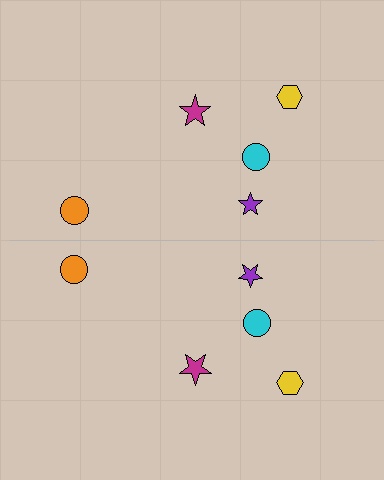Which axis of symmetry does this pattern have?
The pattern has a horizontal axis of symmetry running through the center of the image.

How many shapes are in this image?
There are 10 shapes in this image.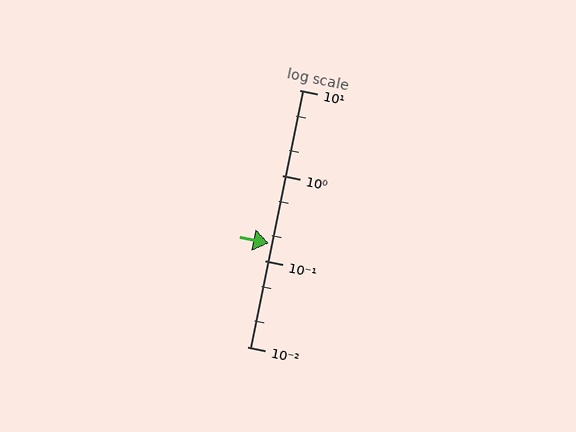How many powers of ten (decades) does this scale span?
The scale spans 3 decades, from 0.01 to 10.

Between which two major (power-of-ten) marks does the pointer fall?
The pointer is between 0.1 and 1.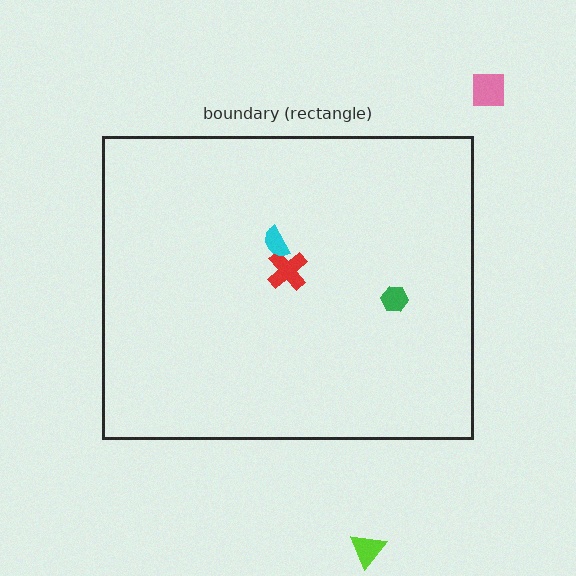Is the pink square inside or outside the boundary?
Outside.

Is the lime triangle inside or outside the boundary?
Outside.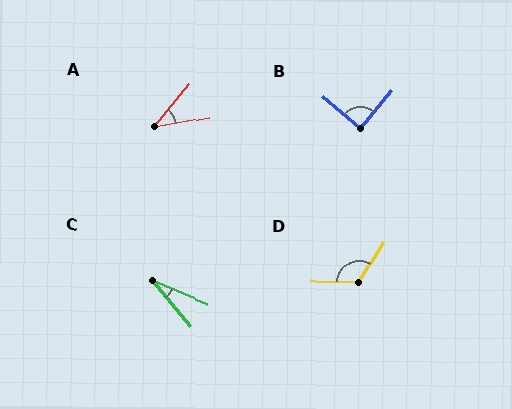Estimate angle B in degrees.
Approximately 88 degrees.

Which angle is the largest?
D, at approximately 119 degrees.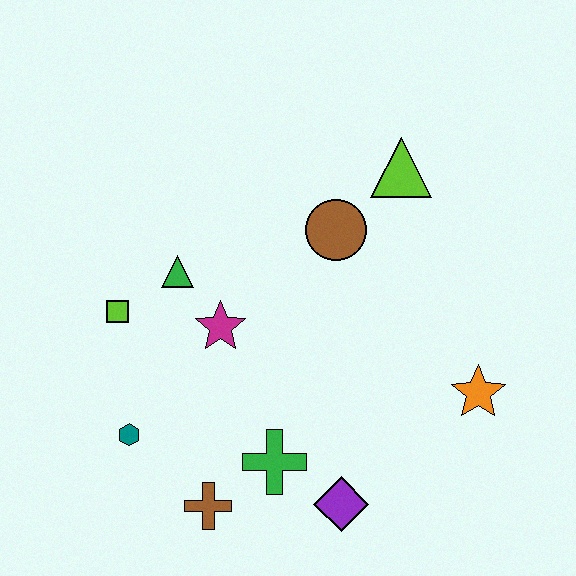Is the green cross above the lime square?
No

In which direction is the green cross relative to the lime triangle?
The green cross is below the lime triangle.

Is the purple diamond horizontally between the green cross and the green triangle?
No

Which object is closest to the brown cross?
The green cross is closest to the brown cross.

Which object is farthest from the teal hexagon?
The lime triangle is farthest from the teal hexagon.